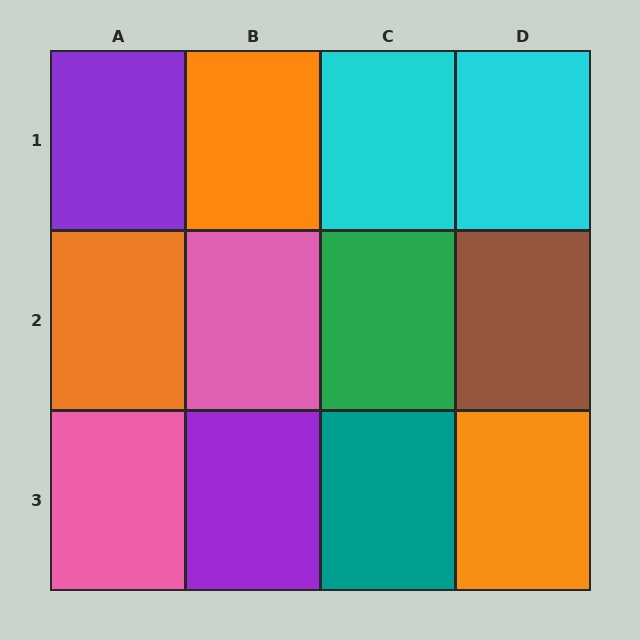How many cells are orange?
3 cells are orange.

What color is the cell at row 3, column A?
Pink.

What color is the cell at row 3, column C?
Teal.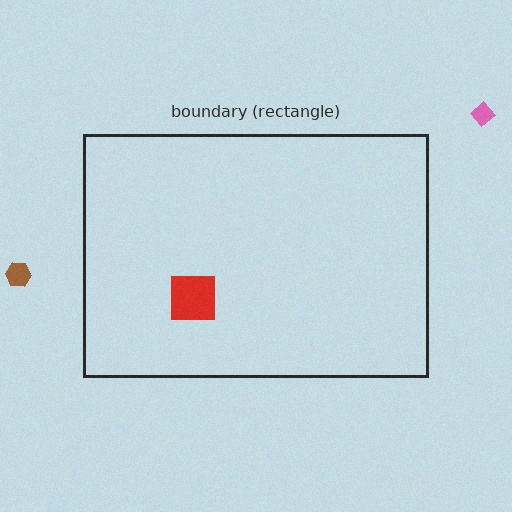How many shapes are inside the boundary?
1 inside, 2 outside.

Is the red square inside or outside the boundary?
Inside.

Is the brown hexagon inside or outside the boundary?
Outside.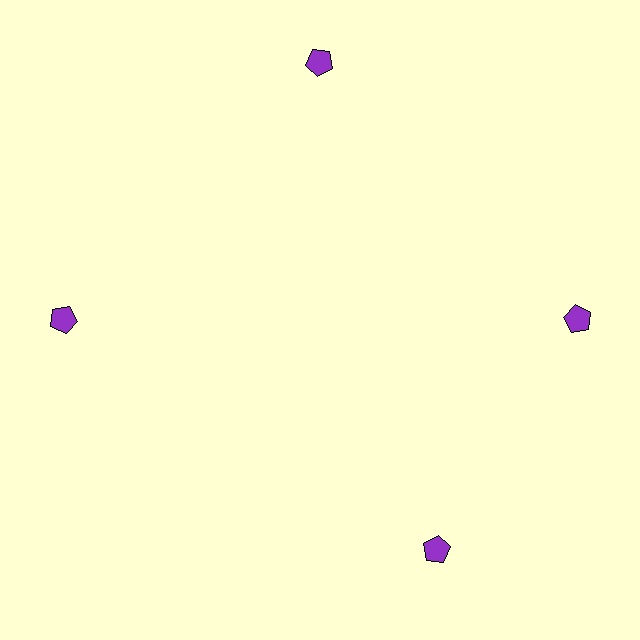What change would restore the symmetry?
The symmetry would be restored by rotating it back into even spacing with its neighbors so that all 4 pentagons sit at equal angles and equal distance from the center.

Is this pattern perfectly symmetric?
No. The 4 purple pentagons are arranged in a ring, but one element near the 6 o'clock position is rotated out of alignment along the ring, breaking the 4-fold rotational symmetry.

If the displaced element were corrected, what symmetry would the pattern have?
It would have 4-fold rotational symmetry — the pattern would map onto itself every 90 degrees.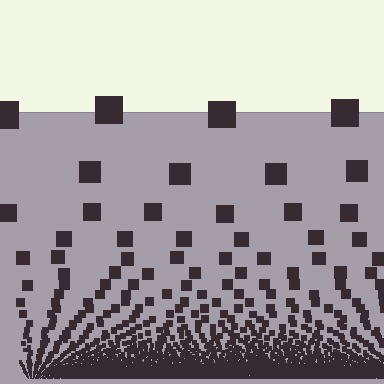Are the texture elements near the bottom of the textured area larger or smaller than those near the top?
Smaller. The gradient is inverted — elements near the bottom are smaller and denser.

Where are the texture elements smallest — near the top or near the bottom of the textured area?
Near the bottom.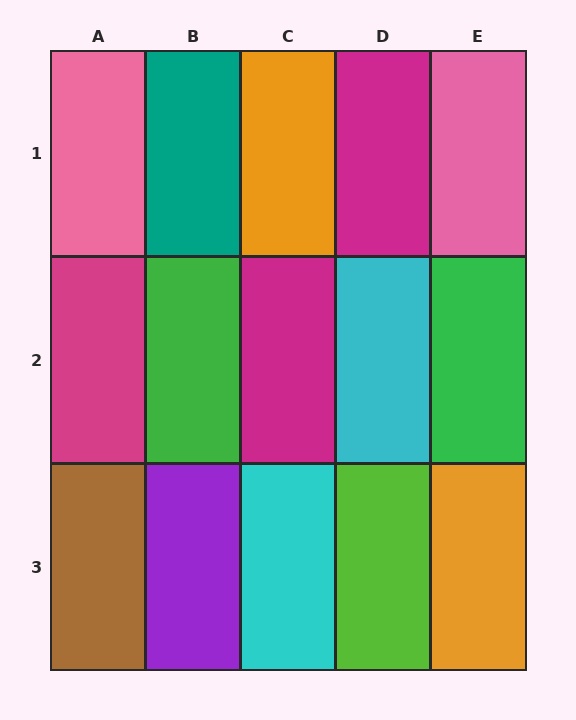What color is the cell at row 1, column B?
Teal.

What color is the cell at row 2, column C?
Magenta.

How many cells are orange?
2 cells are orange.